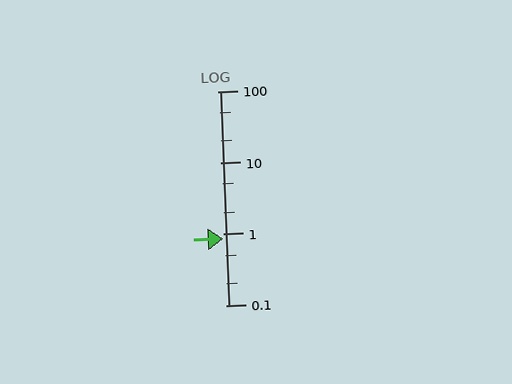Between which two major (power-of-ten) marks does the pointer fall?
The pointer is between 0.1 and 1.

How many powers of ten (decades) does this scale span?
The scale spans 3 decades, from 0.1 to 100.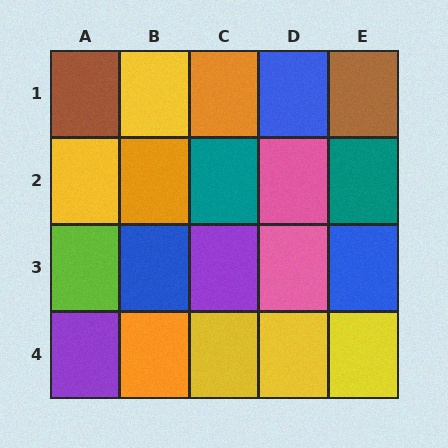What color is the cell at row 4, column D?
Yellow.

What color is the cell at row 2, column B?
Orange.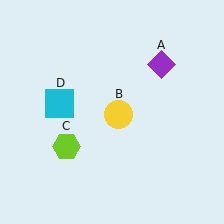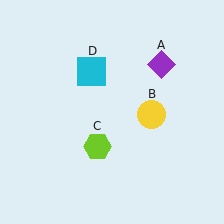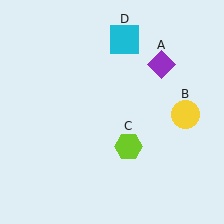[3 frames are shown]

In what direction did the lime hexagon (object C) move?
The lime hexagon (object C) moved right.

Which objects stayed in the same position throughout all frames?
Purple diamond (object A) remained stationary.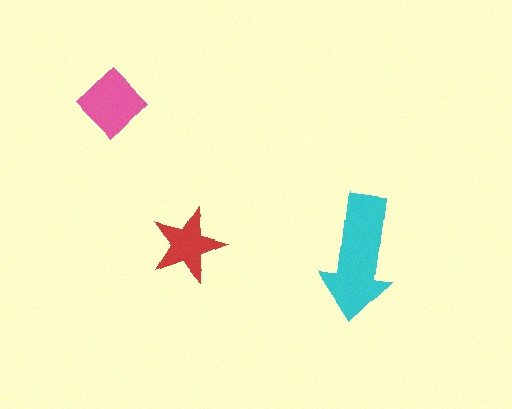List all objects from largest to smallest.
The cyan arrow, the pink diamond, the red star.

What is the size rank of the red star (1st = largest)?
3rd.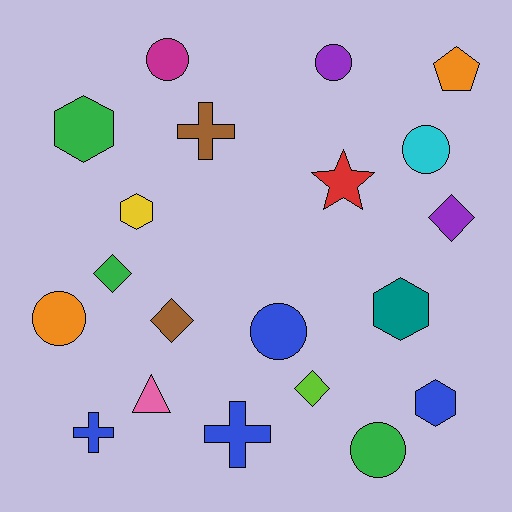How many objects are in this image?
There are 20 objects.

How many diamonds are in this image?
There are 4 diamonds.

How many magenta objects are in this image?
There is 1 magenta object.